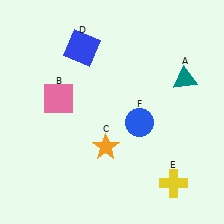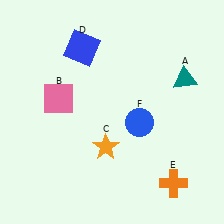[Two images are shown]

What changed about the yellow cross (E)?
In Image 1, E is yellow. In Image 2, it changed to orange.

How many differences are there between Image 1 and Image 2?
There is 1 difference between the two images.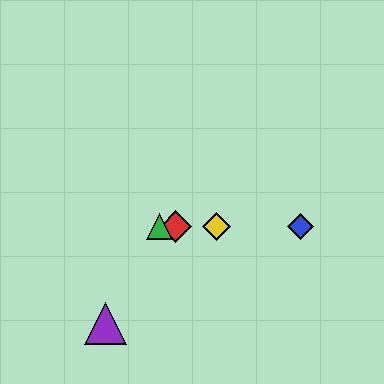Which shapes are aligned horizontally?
The red diamond, the blue diamond, the green triangle, the yellow diamond are aligned horizontally.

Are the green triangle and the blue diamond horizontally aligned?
Yes, both are at y≈227.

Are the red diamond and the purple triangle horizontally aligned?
No, the red diamond is at y≈227 and the purple triangle is at y≈324.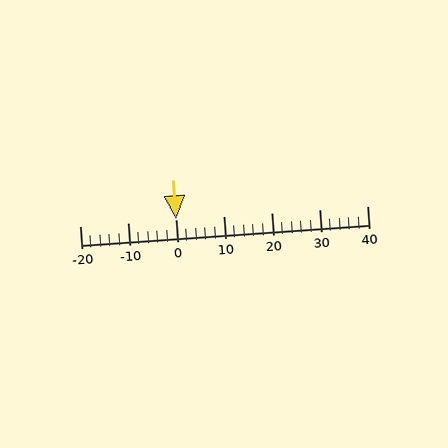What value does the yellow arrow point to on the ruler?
The yellow arrow points to approximately 0.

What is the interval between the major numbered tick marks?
The major tick marks are spaced 10 units apart.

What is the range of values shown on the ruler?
The ruler shows values from -20 to 40.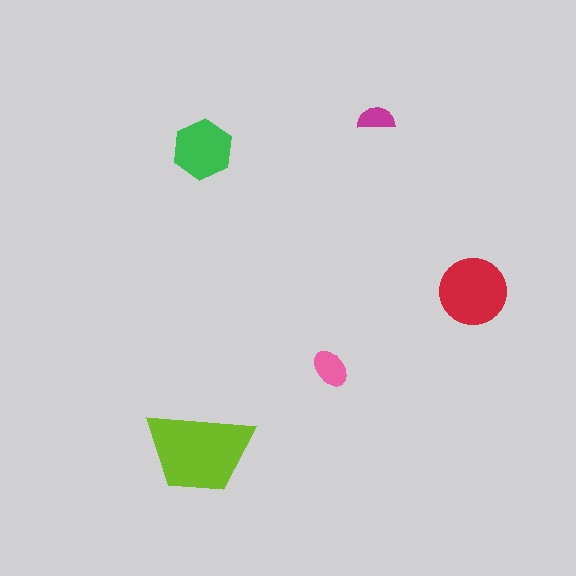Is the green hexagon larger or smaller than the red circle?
Smaller.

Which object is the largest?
The lime trapezoid.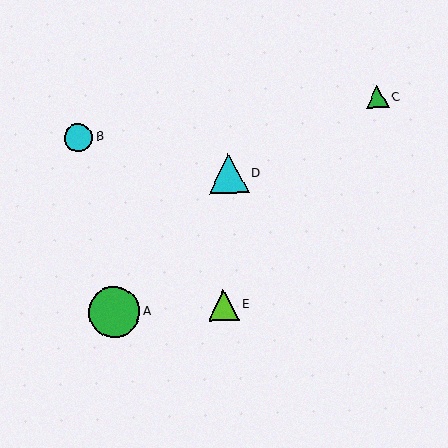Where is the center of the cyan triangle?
The center of the cyan triangle is at (228, 173).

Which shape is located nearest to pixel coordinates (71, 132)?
The cyan circle (labeled B) at (78, 138) is nearest to that location.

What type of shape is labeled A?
Shape A is a green circle.